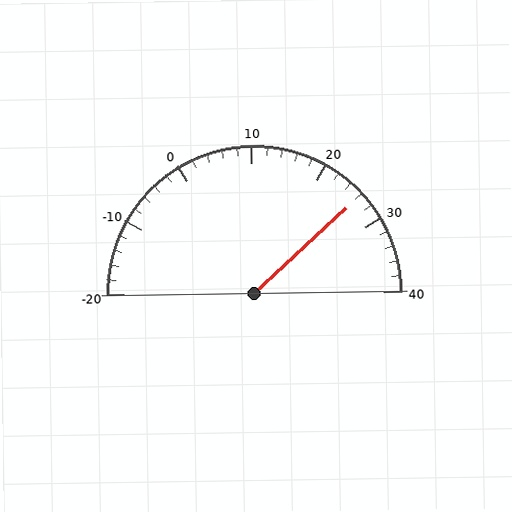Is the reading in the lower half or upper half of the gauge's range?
The reading is in the upper half of the range (-20 to 40).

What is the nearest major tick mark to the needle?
The nearest major tick mark is 30.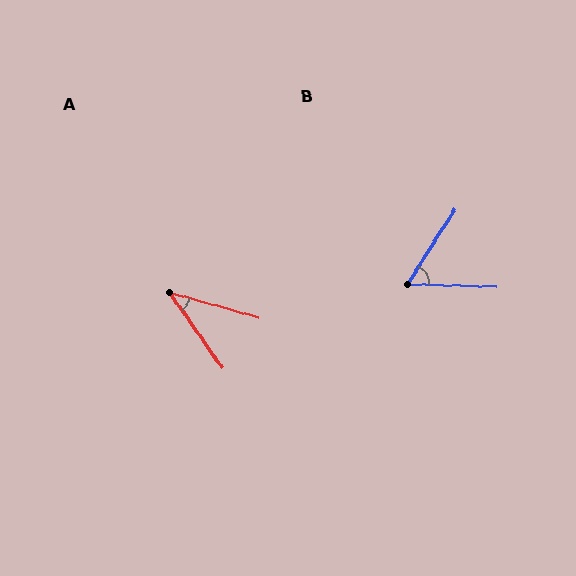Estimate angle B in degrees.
Approximately 59 degrees.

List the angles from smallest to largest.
A (39°), B (59°).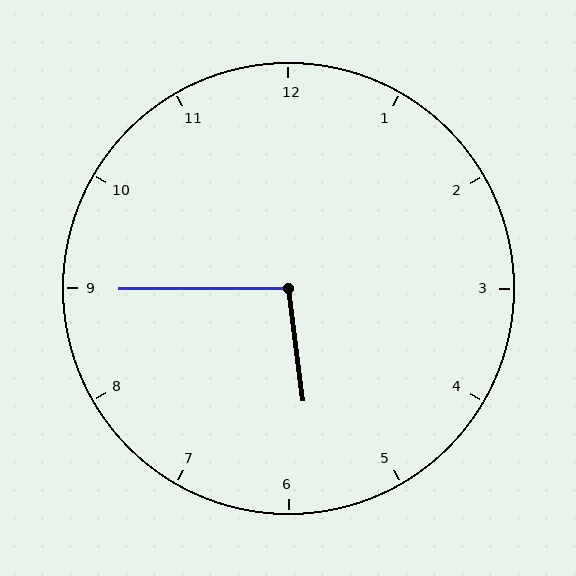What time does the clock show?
5:45.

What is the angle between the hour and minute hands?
Approximately 98 degrees.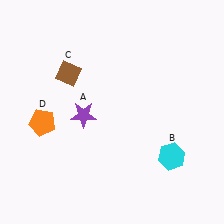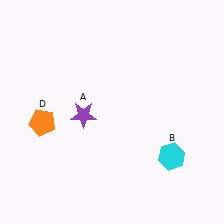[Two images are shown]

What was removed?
The brown diamond (C) was removed in Image 2.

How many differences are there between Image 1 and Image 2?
There is 1 difference between the two images.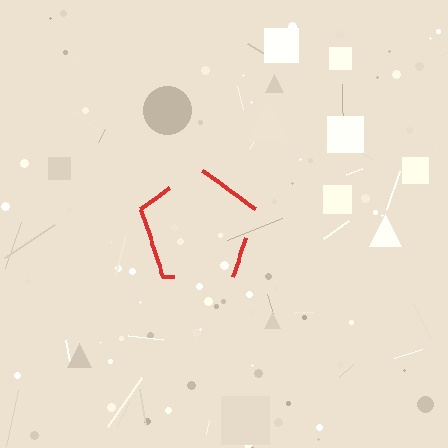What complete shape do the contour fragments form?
The contour fragments form a pentagon.